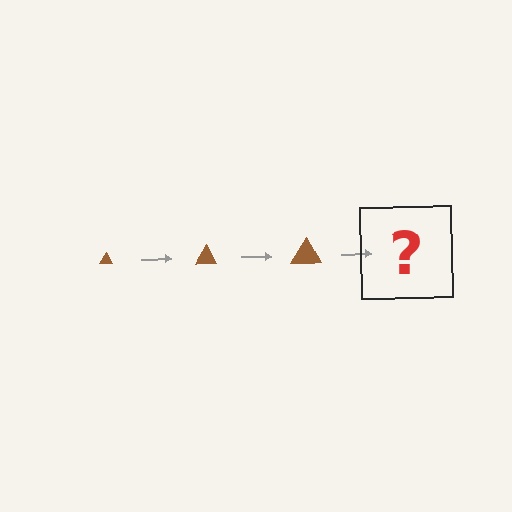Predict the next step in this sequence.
The next step is a brown triangle, larger than the previous one.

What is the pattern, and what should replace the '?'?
The pattern is that the triangle gets progressively larger each step. The '?' should be a brown triangle, larger than the previous one.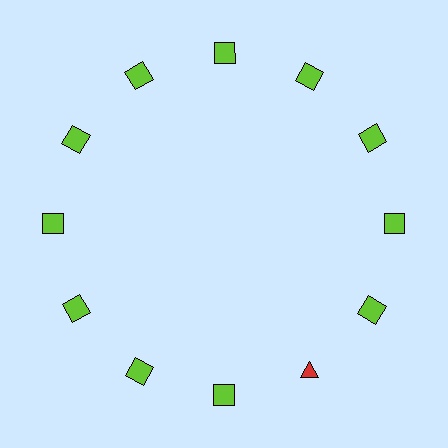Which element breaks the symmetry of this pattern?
The red triangle at roughly the 5 o'clock position breaks the symmetry. All other shapes are lime squares.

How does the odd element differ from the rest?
It differs in both color (red instead of lime) and shape (triangle instead of square).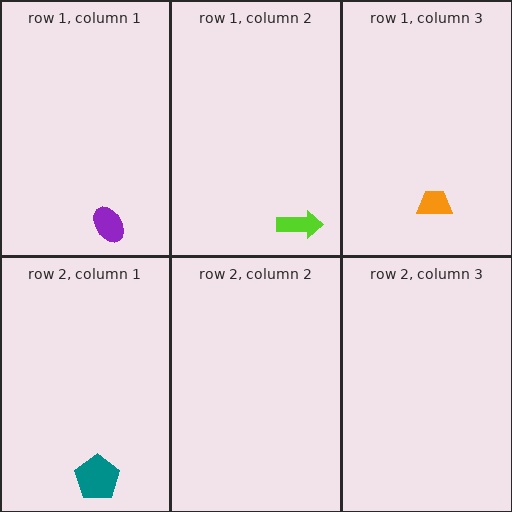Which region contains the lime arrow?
The row 1, column 2 region.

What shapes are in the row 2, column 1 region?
The teal pentagon.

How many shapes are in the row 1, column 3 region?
1.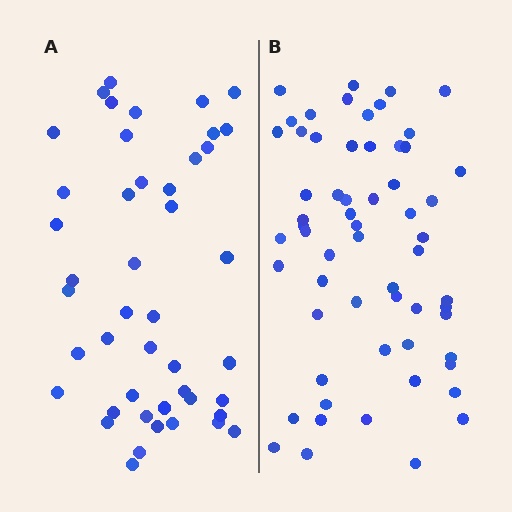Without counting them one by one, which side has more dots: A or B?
Region B (the right region) has more dots.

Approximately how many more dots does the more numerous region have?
Region B has approximately 15 more dots than region A.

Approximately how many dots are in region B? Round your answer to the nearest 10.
About 60 dots.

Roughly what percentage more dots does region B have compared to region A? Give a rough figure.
About 35% more.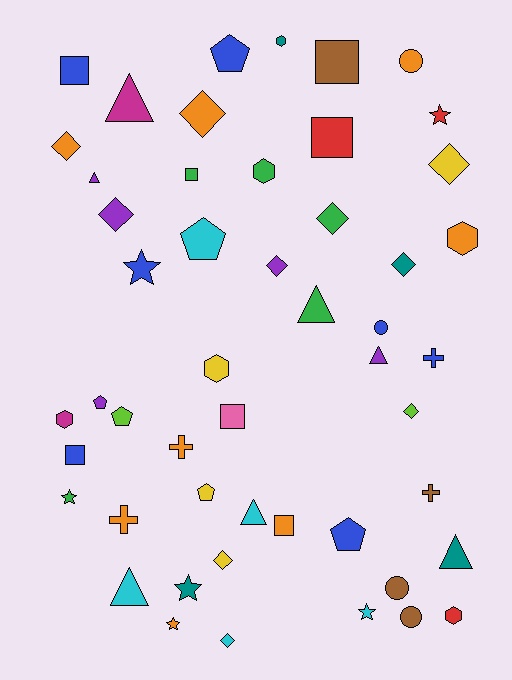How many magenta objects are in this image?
There are 2 magenta objects.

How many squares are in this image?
There are 7 squares.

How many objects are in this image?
There are 50 objects.